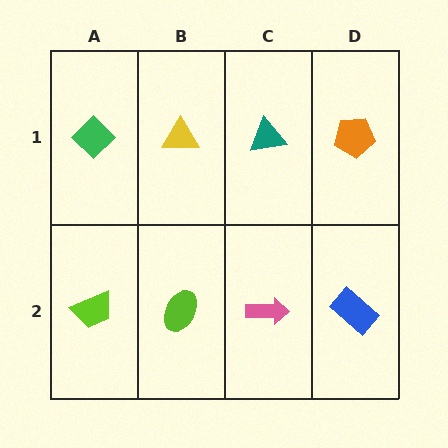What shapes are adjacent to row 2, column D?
An orange pentagon (row 1, column D), a pink arrow (row 2, column C).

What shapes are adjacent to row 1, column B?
A lime ellipse (row 2, column B), a green diamond (row 1, column A), a teal triangle (row 1, column C).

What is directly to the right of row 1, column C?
An orange pentagon.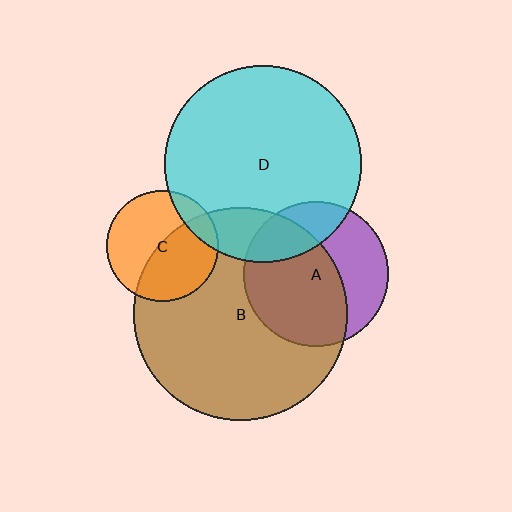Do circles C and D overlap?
Yes.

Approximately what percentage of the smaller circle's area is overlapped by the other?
Approximately 15%.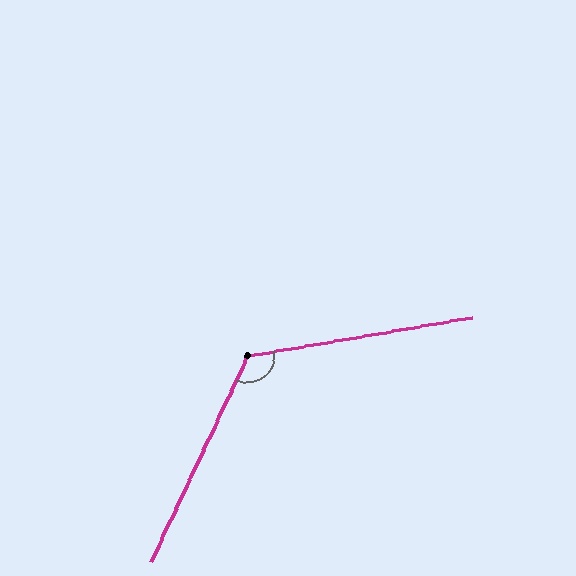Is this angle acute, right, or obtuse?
It is obtuse.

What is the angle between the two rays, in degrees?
Approximately 125 degrees.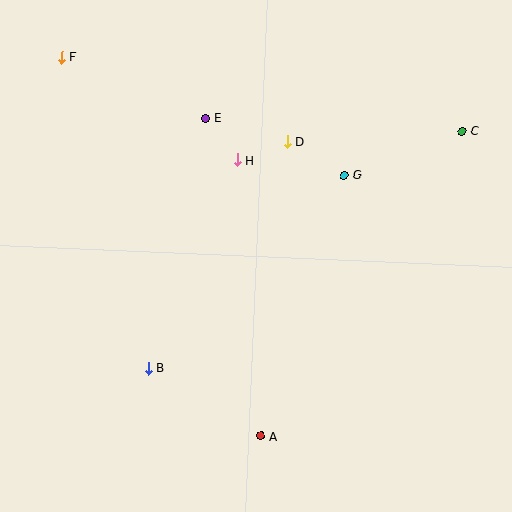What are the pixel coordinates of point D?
Point D is at (287, 142).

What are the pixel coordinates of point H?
Point H is at (237, 160).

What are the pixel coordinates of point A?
Point A is at (261, 436).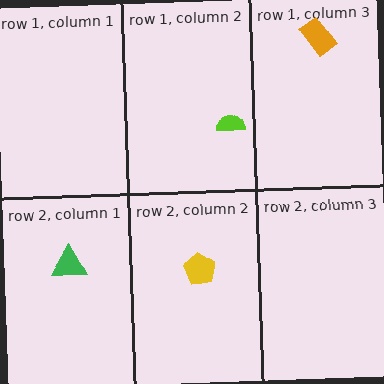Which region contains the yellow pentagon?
The row 2, column 2 region.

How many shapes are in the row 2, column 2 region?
1.